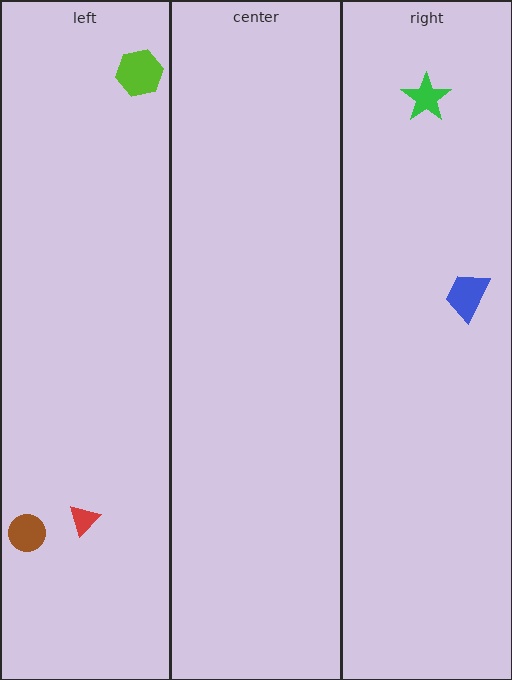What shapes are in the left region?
The red triangle, the lime hexagon, the brown circle.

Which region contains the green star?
The right region.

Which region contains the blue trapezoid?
The right region.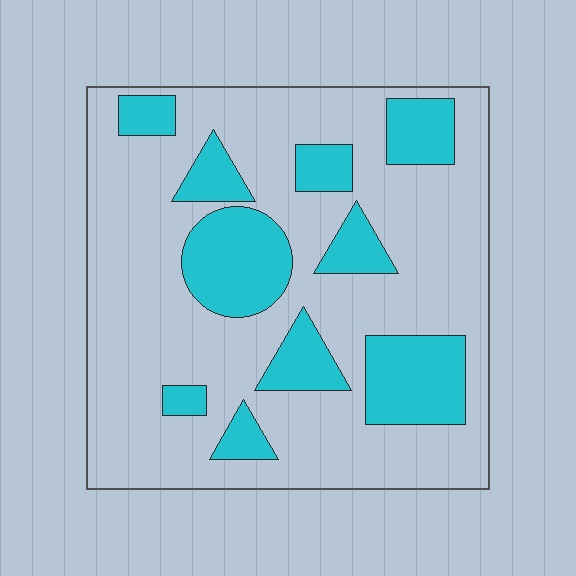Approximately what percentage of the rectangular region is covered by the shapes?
Approximately 25%.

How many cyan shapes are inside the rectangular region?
10.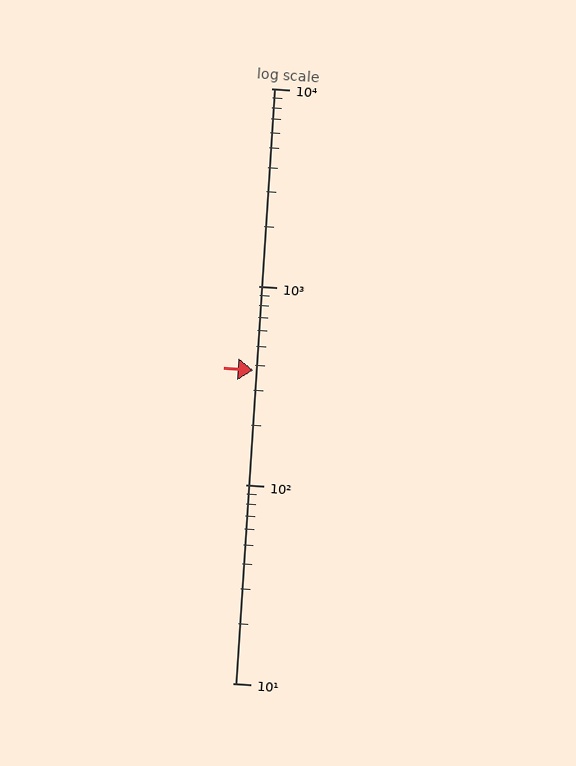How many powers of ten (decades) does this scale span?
The scale spans 3 decades, from 10 to 10000.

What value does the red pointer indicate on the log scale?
The pointer indicates approximately 380.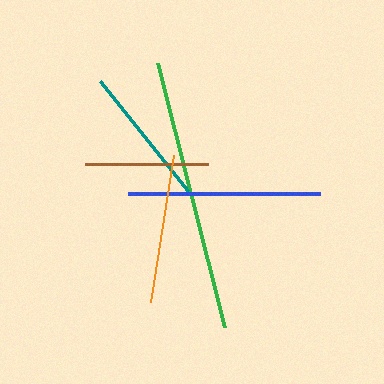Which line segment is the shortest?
The brown line is the shortest at approximately 123 pixels.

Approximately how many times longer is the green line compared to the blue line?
The green line is approximately 1.4 times the length of the blue line.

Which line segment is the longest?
The green line is the longest at approximately 273 pixels.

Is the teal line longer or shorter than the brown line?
The teal line is longer than the brown line.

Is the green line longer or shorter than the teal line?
The green line is longer than the teal line.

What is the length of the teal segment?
The teal segment is approximately 141 pixels long.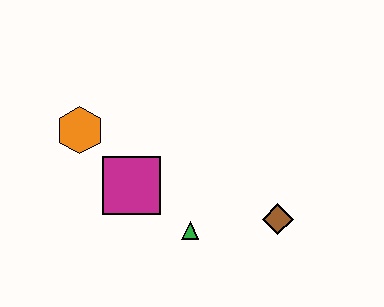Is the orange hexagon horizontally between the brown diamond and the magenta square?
No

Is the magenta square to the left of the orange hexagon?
No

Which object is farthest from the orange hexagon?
The brown diamond is farthest from the orange hexagon.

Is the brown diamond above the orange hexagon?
No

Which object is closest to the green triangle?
The magenta square is closest to the green triangle.